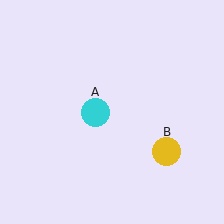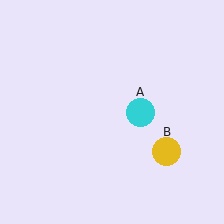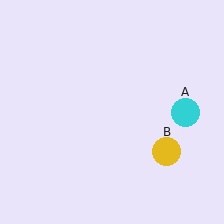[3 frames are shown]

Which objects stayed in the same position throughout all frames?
Yellow circle (object B) remained stationary.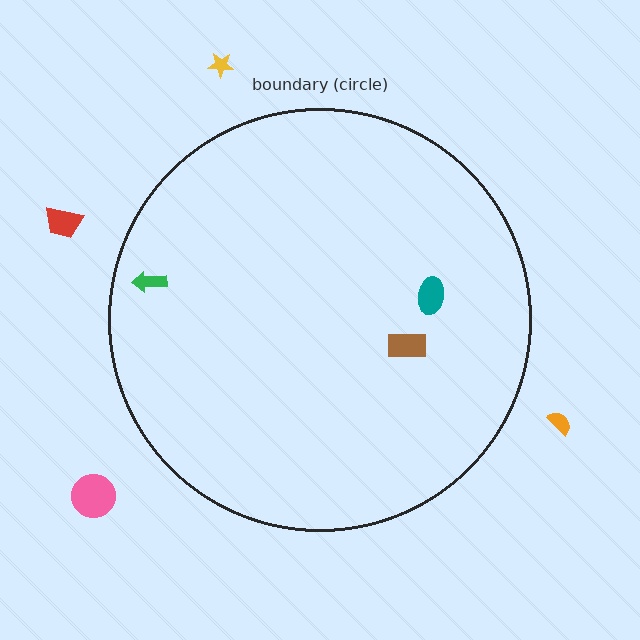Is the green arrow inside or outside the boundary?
Inside.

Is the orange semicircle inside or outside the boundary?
Outside.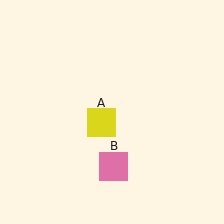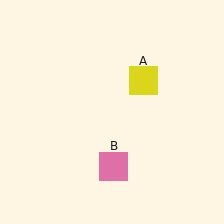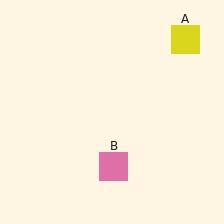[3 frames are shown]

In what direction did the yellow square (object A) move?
The yellow square (object A) moved up and to the right.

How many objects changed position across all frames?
1 object changed position: yellow square (object A).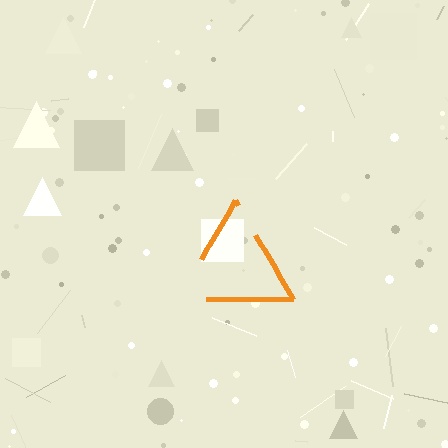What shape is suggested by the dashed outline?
The dashed outline suggests a triangle.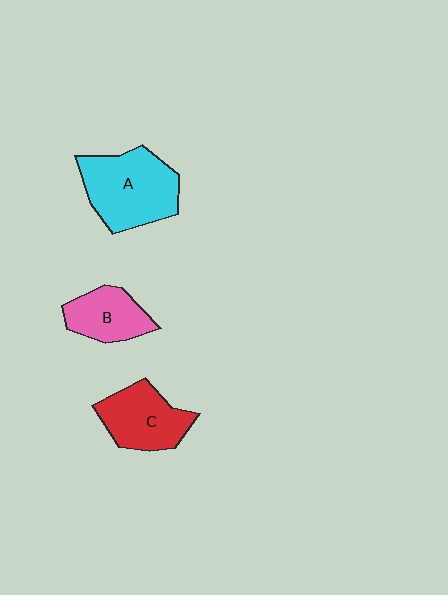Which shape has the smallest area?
Shape B (pink).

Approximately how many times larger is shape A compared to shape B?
Approximately 1.7 times.